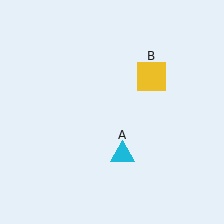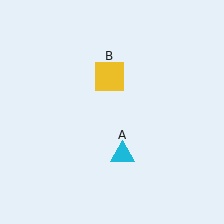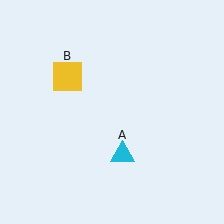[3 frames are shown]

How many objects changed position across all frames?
1 object changed position: yellow square (object B).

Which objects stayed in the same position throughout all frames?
Cyan triangle (object A) remained stationary.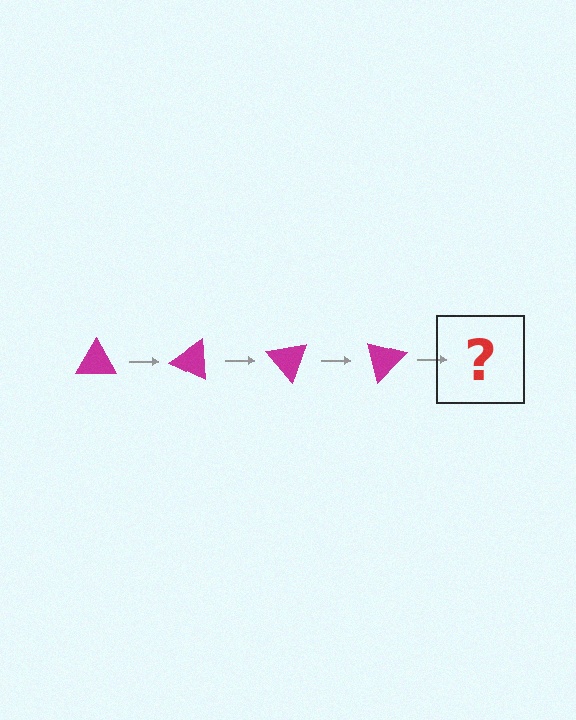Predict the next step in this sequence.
The next step is a magenta triangle rotated 100 degrees.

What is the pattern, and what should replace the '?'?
The pattern is that the triangle rotates 25 degrees each step. The '?' should be a magenta triangle rotated 100 degrees.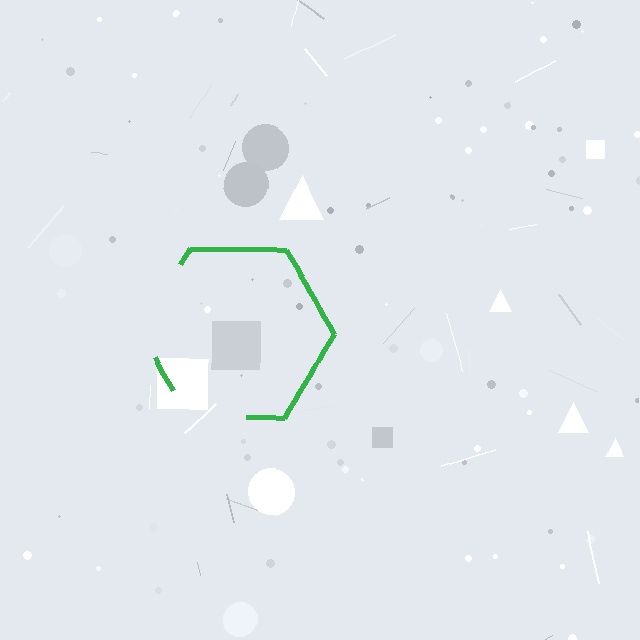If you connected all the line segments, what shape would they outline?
They would outline a hexagon.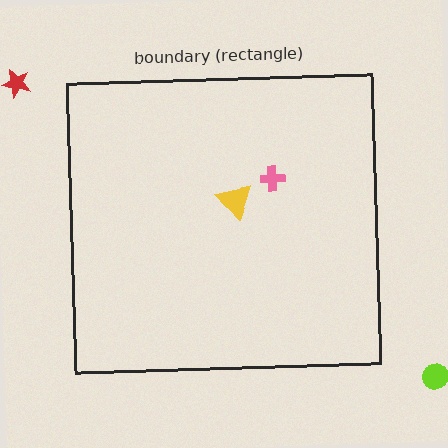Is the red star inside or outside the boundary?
Outside.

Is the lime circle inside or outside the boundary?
Outside.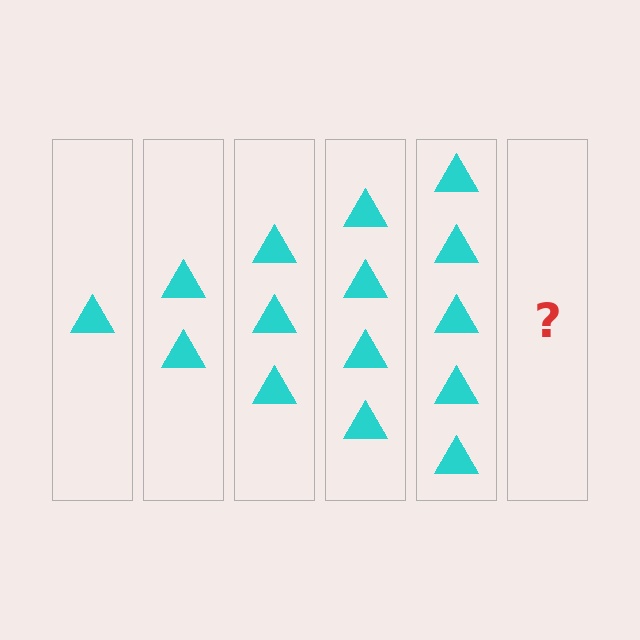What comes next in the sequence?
The next element should be 6 triangles.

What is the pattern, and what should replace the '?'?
The pattern is that each step adds one more triangle. The '?' should be 6 triangles.